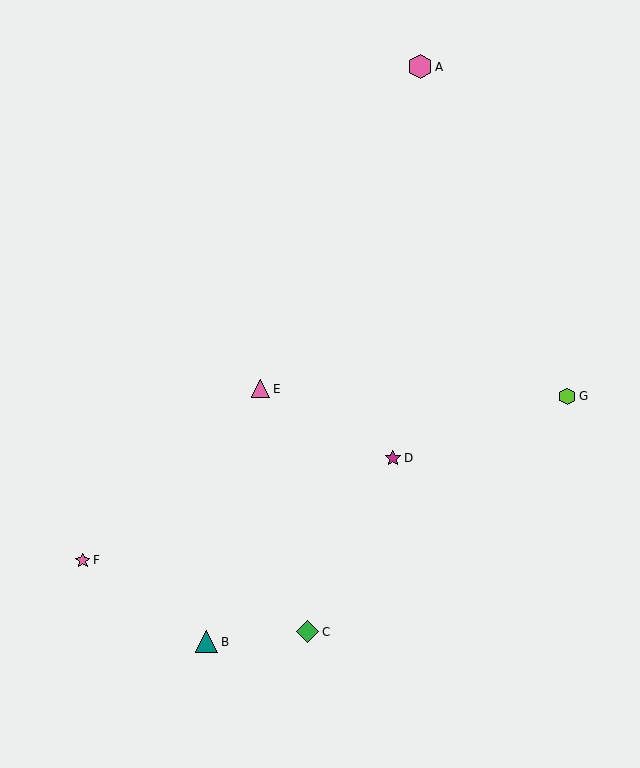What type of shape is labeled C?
Shape C is a green diamond.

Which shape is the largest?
The pink hexagon (labeled A) is the largest.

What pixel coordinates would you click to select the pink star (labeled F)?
Click at (83, 561) to select the pink star F.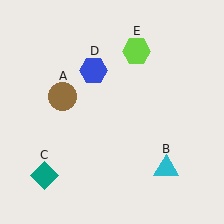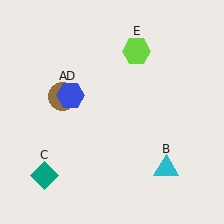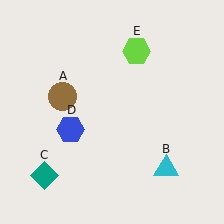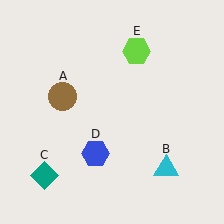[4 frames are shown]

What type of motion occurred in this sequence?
The blue hexagon (object D) rotated counterclockwise around the center of the scene.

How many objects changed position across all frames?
1 object changed position: blue hexagon (object D).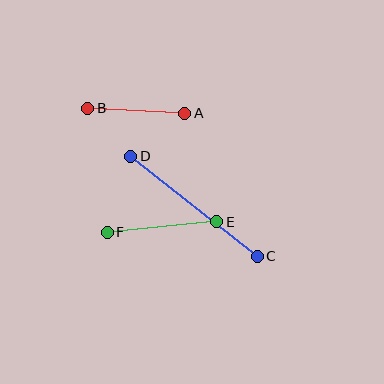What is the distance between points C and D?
The distance is approximately 161 pixels.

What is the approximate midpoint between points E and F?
The midpoint is at approximately (162, 227) pixels.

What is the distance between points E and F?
The distance is approximately 110 pixels.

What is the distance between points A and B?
The distance is approximately 97 pixels.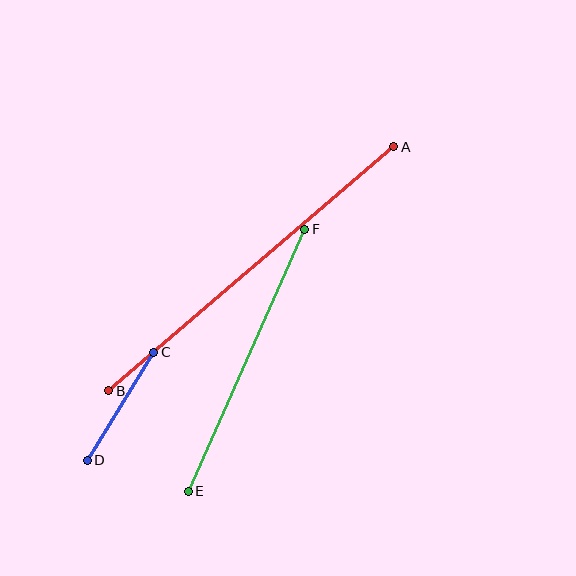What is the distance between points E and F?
The distance is approximately 287 pixels.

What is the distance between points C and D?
The distance is approximately 127 pixels.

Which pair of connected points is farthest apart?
Points A and B are farthest apart.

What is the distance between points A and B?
The distance is approximately 375 pixels.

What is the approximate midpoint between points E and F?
The midpoint is at approximately (247, 360) pixels.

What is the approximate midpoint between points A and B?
The midpoint is at approximately (251, 269) pixels.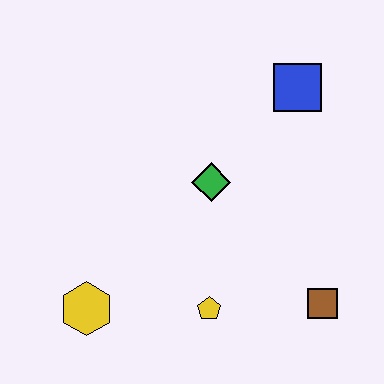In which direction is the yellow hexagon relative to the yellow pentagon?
The yellow hexagon is to the left of the yellow pentagon.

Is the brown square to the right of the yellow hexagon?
Yes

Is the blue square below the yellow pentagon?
No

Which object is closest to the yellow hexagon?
The yellow pentagon is closest to the yellow hexagon.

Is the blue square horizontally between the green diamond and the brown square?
Yes